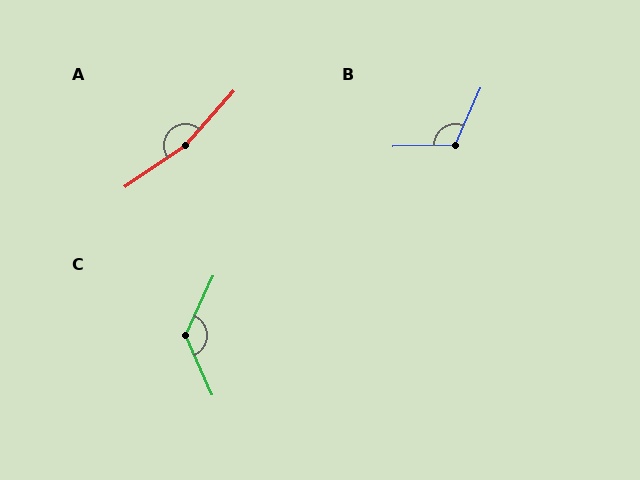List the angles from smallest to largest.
B (116°), C (132°), A (166°).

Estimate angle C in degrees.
Approximately 132 degrees.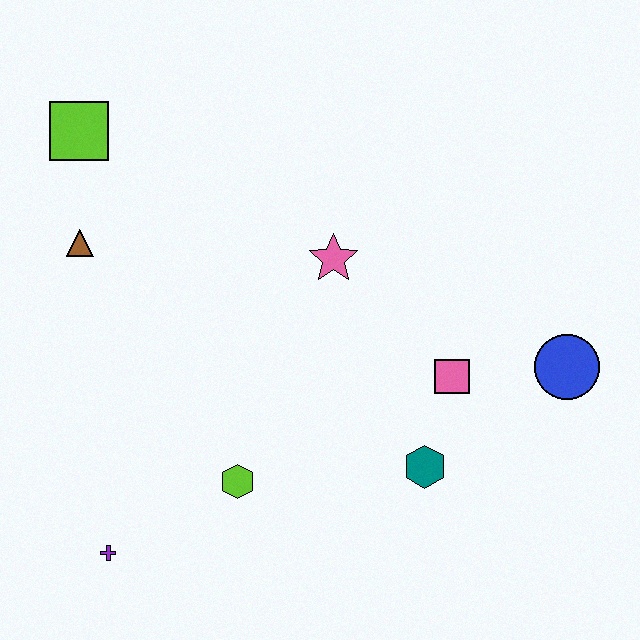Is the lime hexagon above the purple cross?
Yes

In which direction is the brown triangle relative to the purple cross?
The brown triangle is above the purple cross.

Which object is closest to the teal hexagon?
The pink square is closest to the teal hexagon.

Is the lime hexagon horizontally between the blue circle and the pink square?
No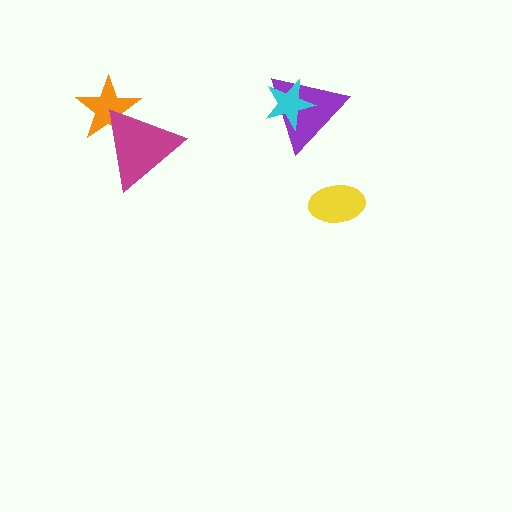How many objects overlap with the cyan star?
1 object overlaps with the cyan star.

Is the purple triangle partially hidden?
Yes, it is partially covered by another shape.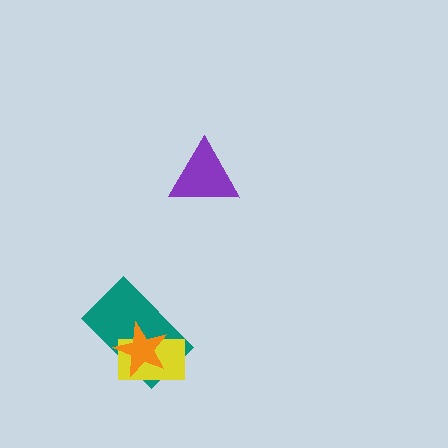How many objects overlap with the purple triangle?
0 objects overlap with the purple triangle.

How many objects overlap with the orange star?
2 objects overlap with the orange star.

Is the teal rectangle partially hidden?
Yes, it is partially covered by another shape.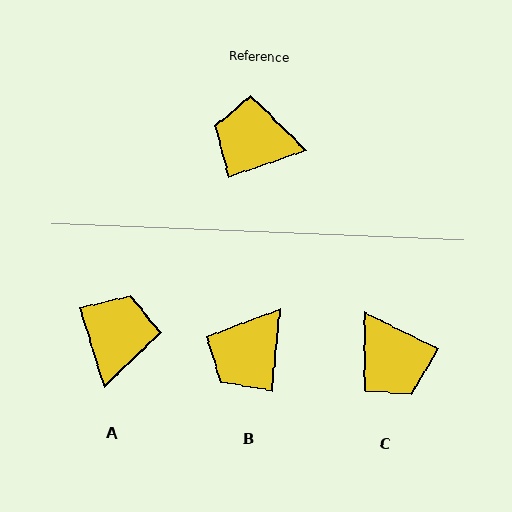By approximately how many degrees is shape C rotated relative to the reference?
Approximately 135 degrees counter-clockwise.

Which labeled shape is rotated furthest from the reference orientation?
C, about 135 degrees away.